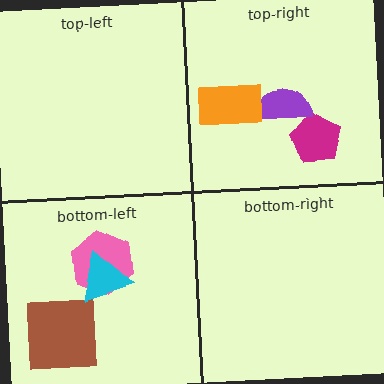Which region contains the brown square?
The bottom-left region.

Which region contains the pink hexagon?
The bottom-left region.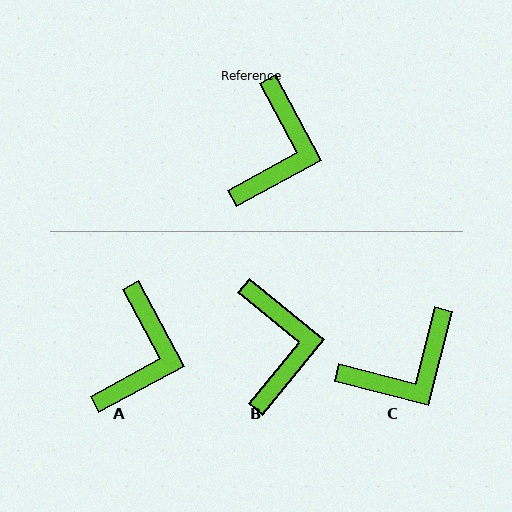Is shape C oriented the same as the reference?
No, it is off by about 42 degrees.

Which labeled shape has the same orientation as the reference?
A.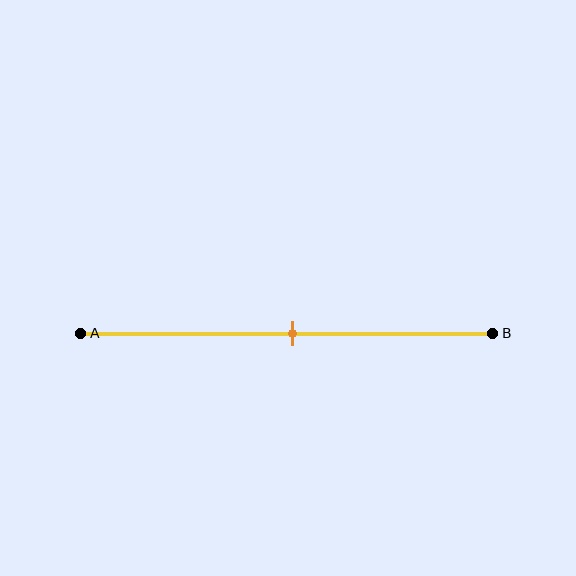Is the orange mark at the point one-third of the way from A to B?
No, the mark is at about 50% from A, not at the 33% one-third point.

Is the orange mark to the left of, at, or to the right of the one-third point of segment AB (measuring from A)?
The orange mark is to the right of the one-third point of segment AB.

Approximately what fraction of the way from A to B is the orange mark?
The orange mark is approximately 50% of the way from A to B.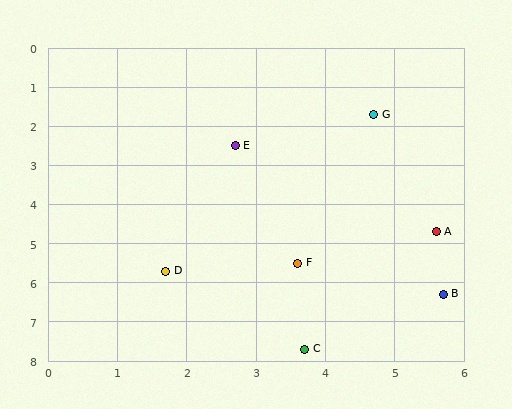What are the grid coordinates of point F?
Point F is at approximately (3.6, 5.5).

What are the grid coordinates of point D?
Point D is at approximately (1.7, 5.7).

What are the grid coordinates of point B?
Point B is at approximately (5.7, 6.3).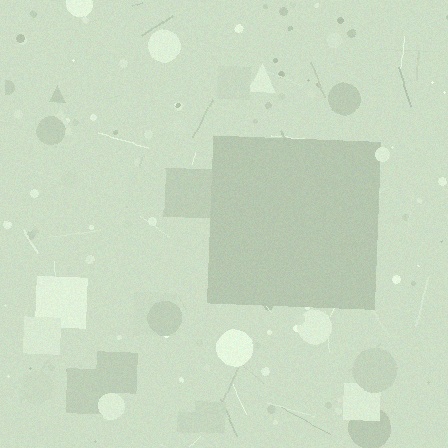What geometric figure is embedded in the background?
A square is embedded in the background.